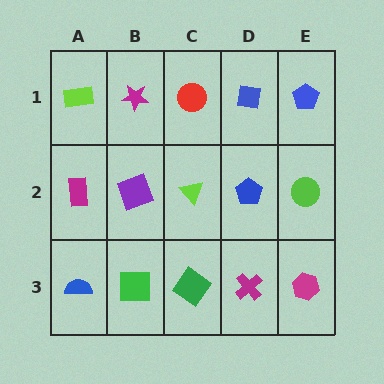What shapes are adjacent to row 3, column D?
A blue pentagon (row 2, column D), a green diamond (row 3, column C), a magenta hexagon (row 3, column E).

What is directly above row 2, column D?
A blue square.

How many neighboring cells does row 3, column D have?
3.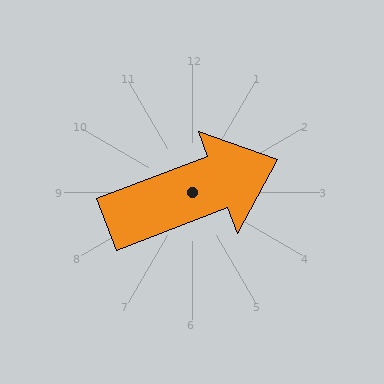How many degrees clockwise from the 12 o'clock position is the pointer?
Approximately 69 degrees.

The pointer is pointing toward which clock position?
Roughly 2 o'clock.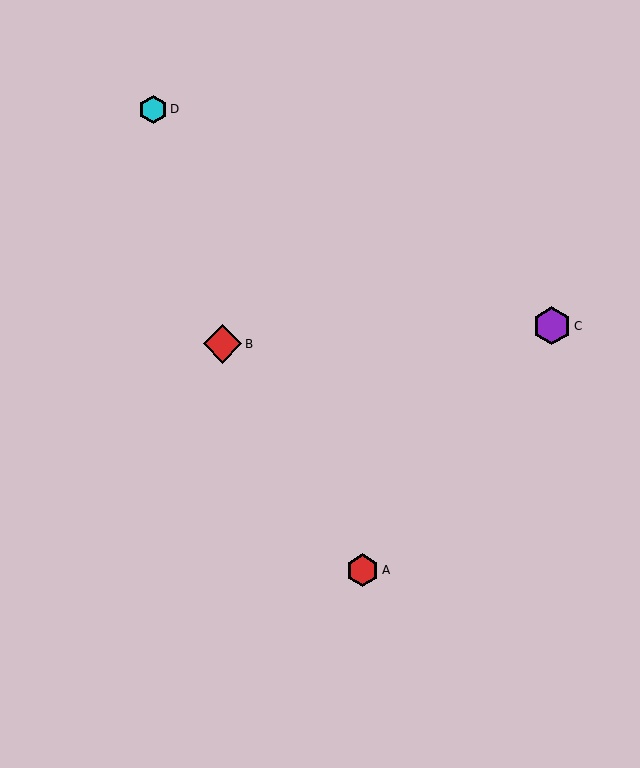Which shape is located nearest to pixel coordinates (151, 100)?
The cyan hexagon (labeled D) at (153, 109) is nearest to that location.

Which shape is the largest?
The red diamond (labeled B) is the largest.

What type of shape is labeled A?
Shape A is a red hexagon.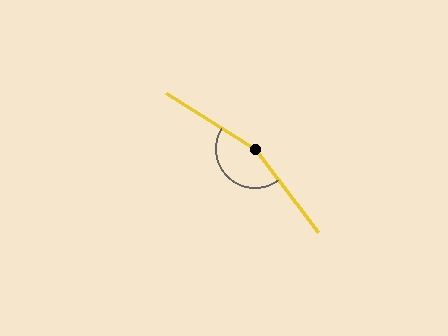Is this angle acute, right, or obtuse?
It is obtuse.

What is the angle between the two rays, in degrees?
Approximately 159 degrees.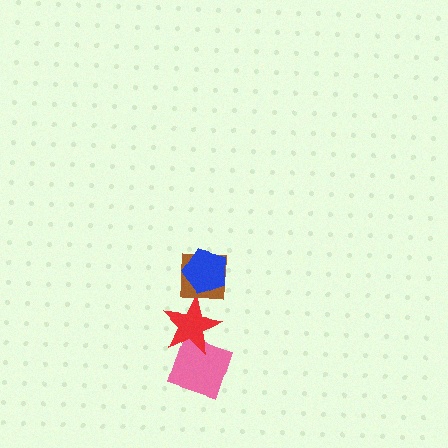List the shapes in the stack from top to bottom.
From top to bottom: the blue pentagon, the brown square, the red star, the pink diamond.